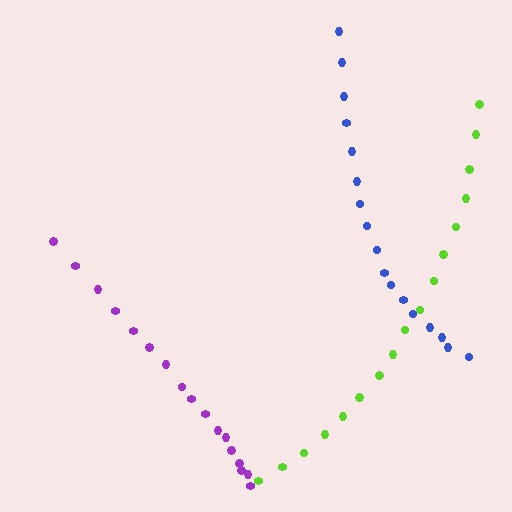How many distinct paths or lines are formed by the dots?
There are 3 distinct paths.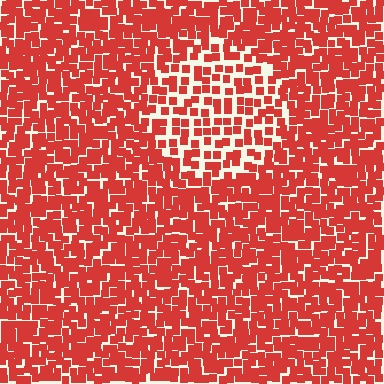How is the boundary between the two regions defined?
The boundary is defined by a change in element density (approximately 1.8x ratio). All elements are the same color, size, and shape.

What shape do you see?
I see a circle.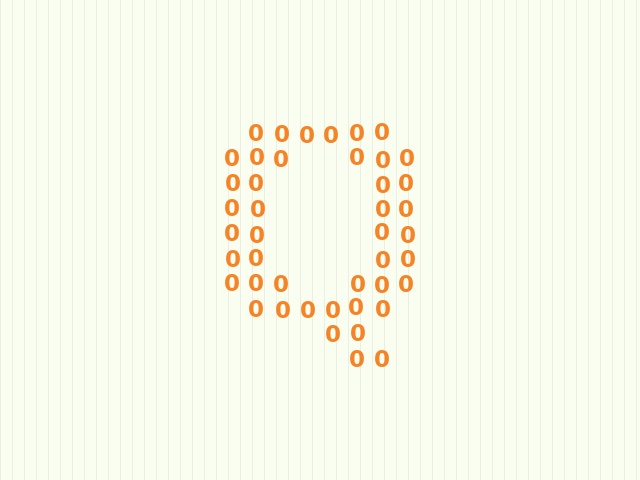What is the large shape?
The large shape is the letter Q.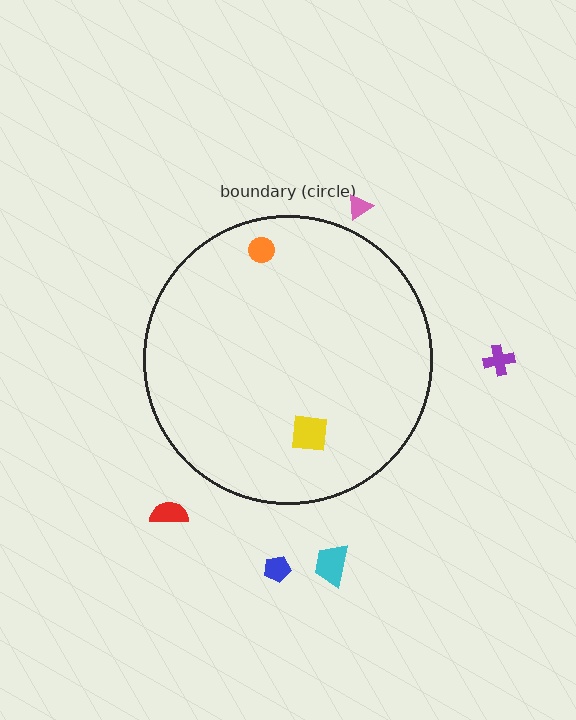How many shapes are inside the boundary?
2 inside, 5 outside.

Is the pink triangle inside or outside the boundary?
Outside.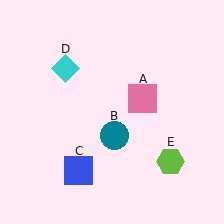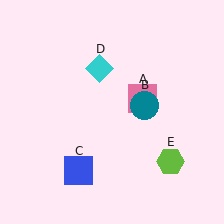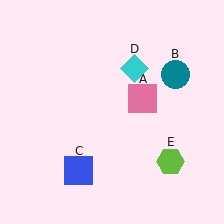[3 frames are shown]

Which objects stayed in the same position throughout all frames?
Pink square (object A) and blue square (object C) and lime hexagon (object E) remained stationary.